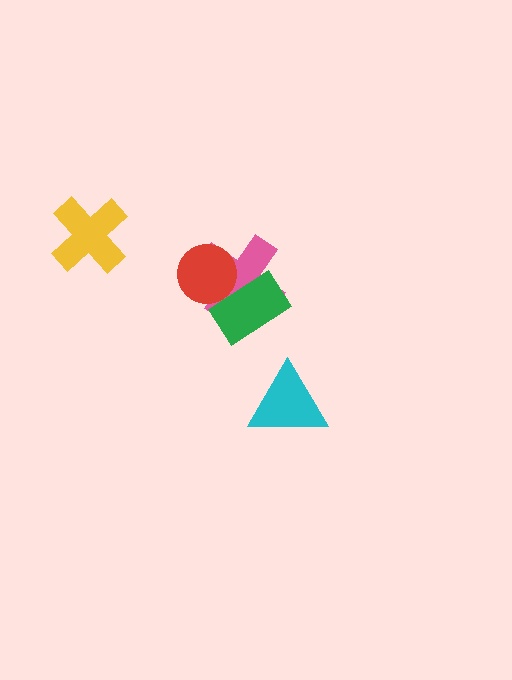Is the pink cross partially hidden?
Yes, it is partially covered by another shape.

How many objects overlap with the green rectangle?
2 objects overlap with the green rectangle.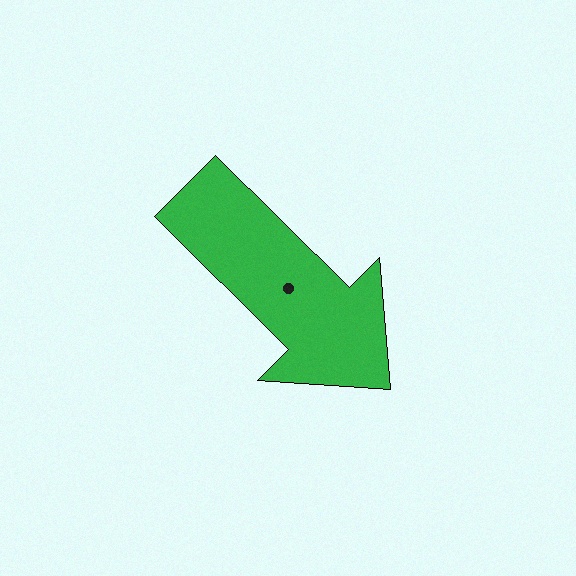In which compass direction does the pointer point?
Southeast.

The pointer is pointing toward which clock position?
Roughly 4 o'clock.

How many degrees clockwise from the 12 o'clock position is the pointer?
Approximately 135 degrees.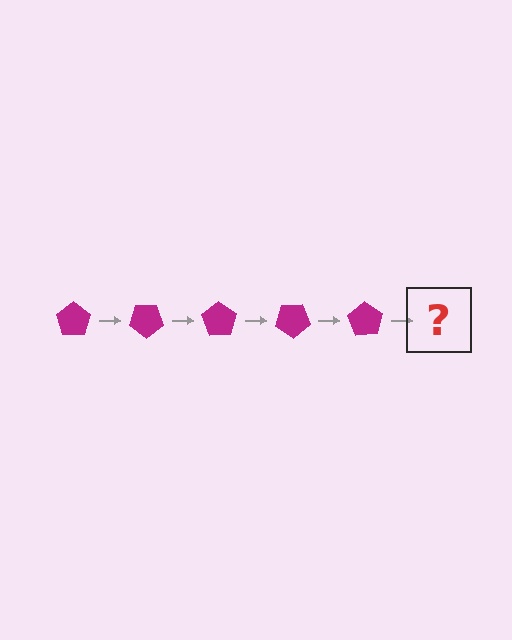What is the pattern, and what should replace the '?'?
The pattern is that the pentagon rotates 35 degrees each step. The '?' should be a magenta pentagon rotated 175 degrees.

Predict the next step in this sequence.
The next step is a magenta pentagon rotated 175 degrees.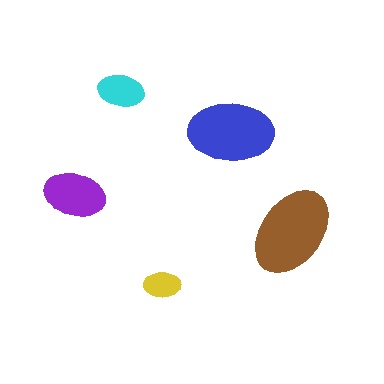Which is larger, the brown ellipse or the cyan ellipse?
The brown one.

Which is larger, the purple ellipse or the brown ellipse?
The brown one.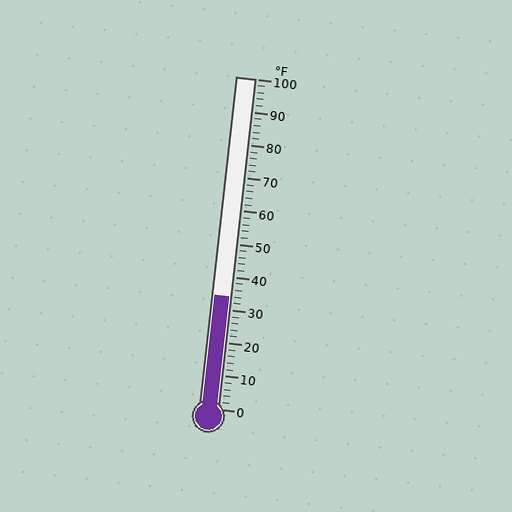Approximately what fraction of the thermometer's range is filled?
The thermometer is filled to approximately 35% of its range.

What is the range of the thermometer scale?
The thermometer scale ranges from 0°F to 100°F.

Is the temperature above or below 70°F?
The temperature is below 70°F.